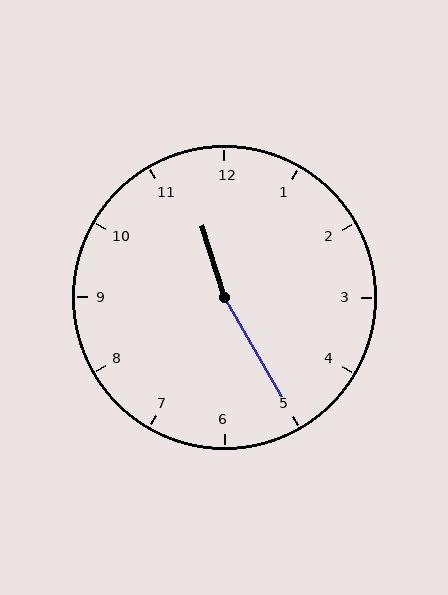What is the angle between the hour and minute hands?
Approximately 168 degrees.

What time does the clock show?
11:25.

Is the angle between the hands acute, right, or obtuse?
It is obtuse.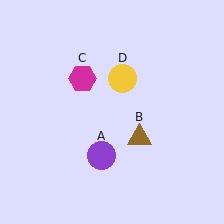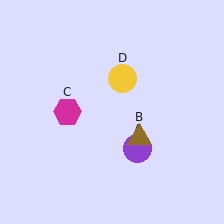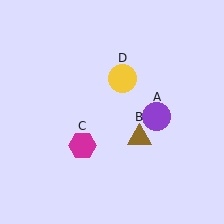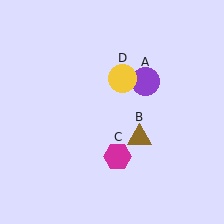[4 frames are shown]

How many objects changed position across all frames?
2 objects changed position: purple circle (object A), magenta hexagon (object C).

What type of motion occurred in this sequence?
The purple circle (object A), magenta hexagon (object C) rotated counterclockwise around the center of the scene.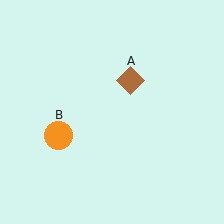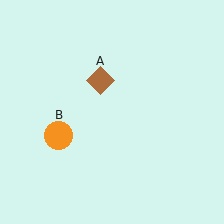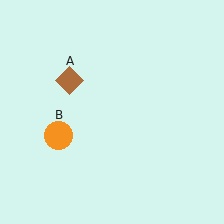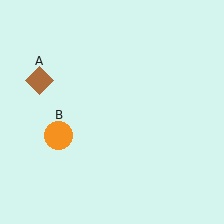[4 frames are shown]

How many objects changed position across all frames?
1 object changed position: brown diamond (object A).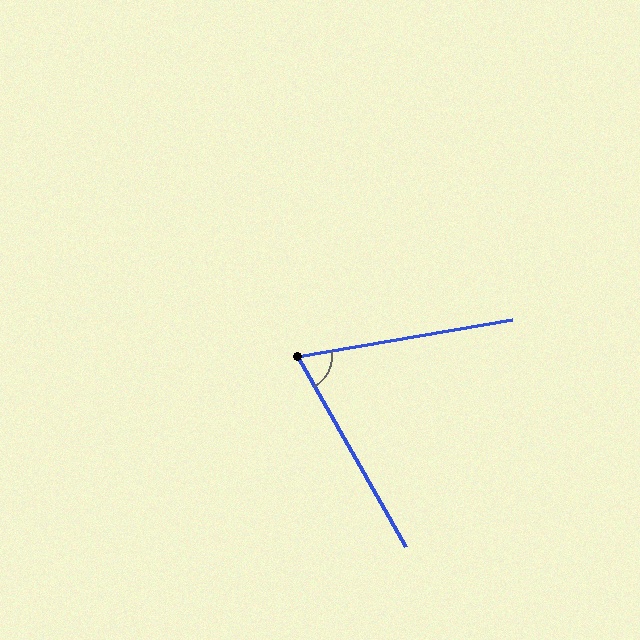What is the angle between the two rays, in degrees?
Approximately 70 degrees.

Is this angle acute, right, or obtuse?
It is acute.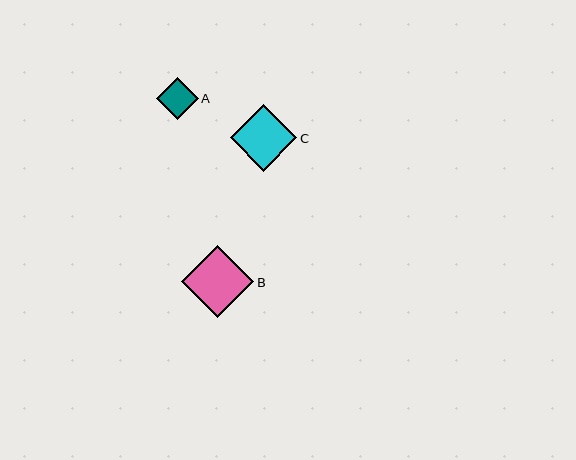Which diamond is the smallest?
Diamond A is the smallest with a size of approximately 42 pixels.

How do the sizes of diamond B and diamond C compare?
Diamond B and diamond C are approximately the same size.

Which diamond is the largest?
Diamond B is the largest with a size of approximately 72 pixels.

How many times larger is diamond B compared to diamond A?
Diamond B is approximately 1.7 times the size of diamond A.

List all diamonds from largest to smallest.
From largest to smallest: B, C, A.